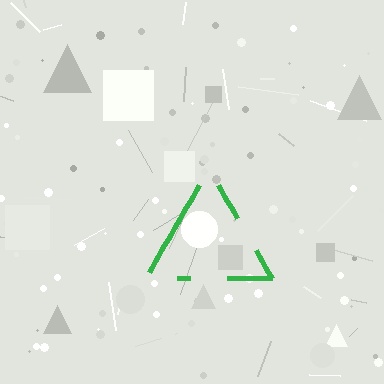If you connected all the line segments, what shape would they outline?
They would outline a triangle.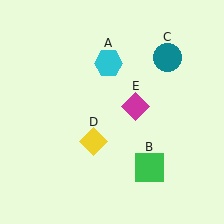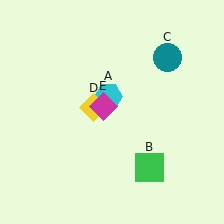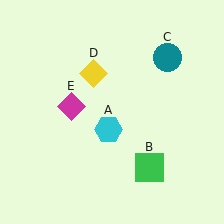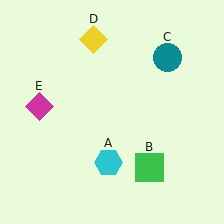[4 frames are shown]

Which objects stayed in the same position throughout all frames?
Green square (object B) and teal circle (object C) remained stationary.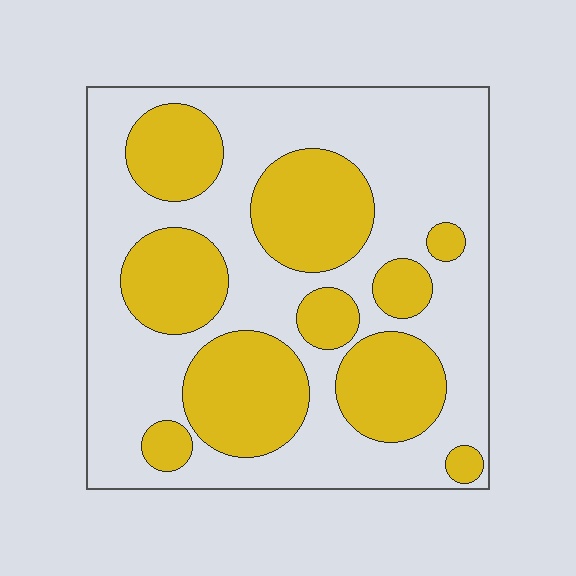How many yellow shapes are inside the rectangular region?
10.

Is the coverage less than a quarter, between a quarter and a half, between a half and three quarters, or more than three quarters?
Between a quarter and a half.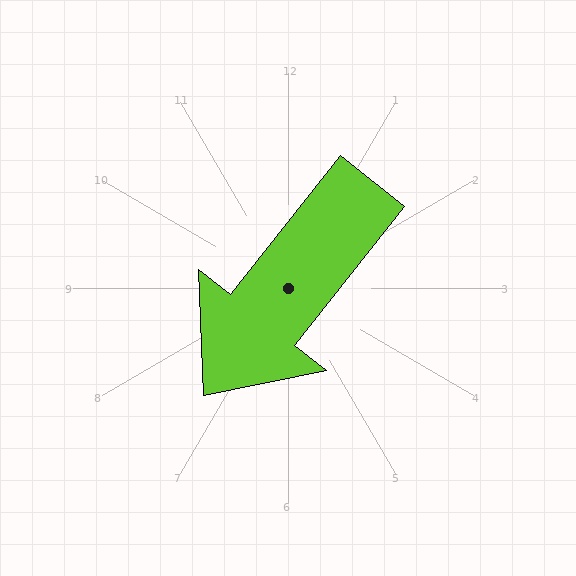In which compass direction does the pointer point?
Southwest.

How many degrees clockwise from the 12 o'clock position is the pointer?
Approximately 218 degrees.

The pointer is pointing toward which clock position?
Roughly 7 o'clock.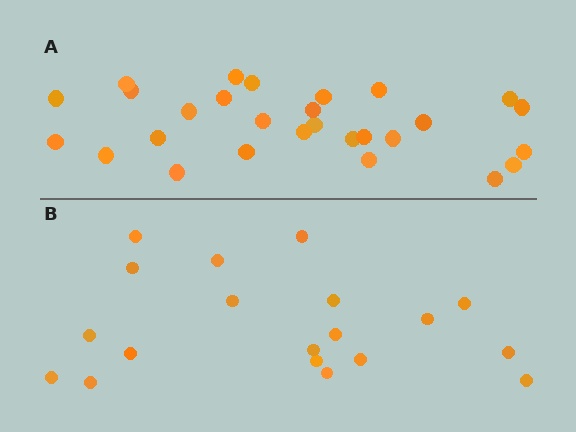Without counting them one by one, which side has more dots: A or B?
Region A (the top region) has more dots.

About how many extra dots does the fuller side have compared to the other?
Region A has roughly 8 or so more dots than region B.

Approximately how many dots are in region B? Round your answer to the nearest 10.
About 20 dots. (The exact count is 19, which rounds to 20.)